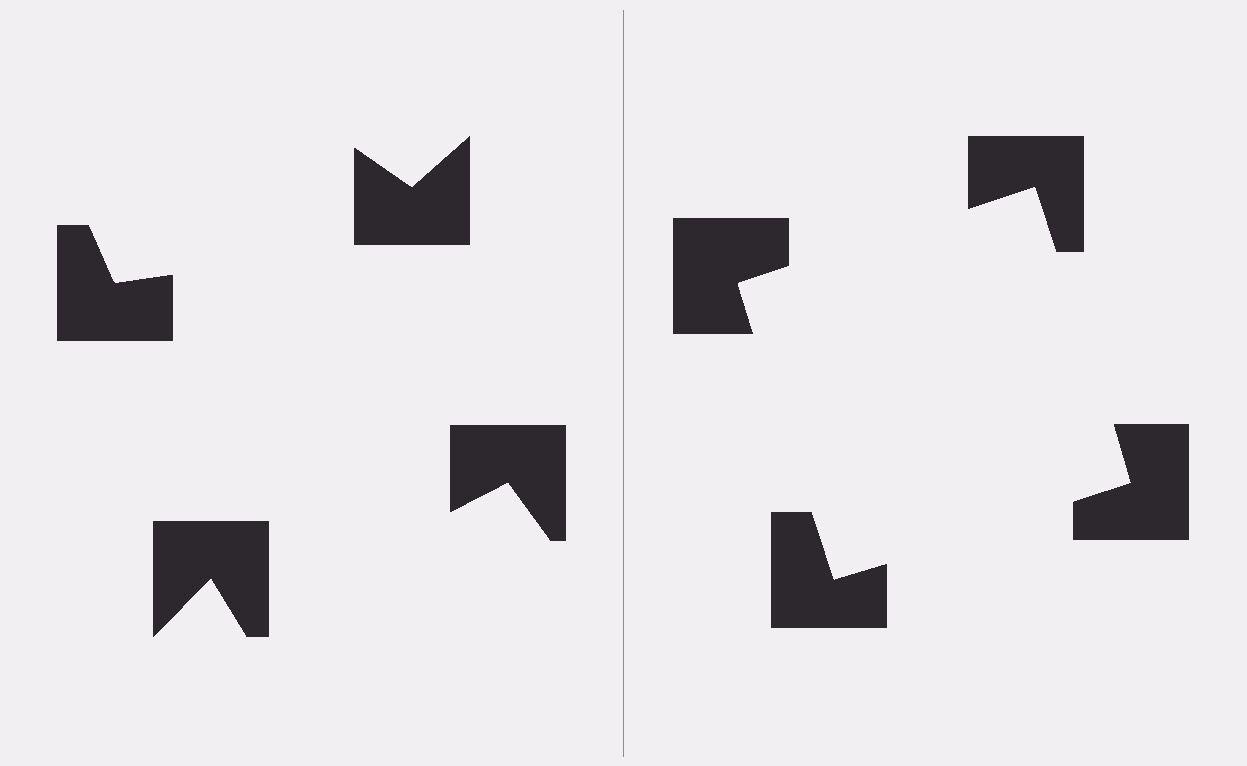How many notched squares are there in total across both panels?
8 — 4 on each side.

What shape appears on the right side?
An illusory square.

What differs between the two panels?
The notched squares are positioned identically on both sides; only the wedge orientations differ. On the right they align to a square; on the left they are misaligned.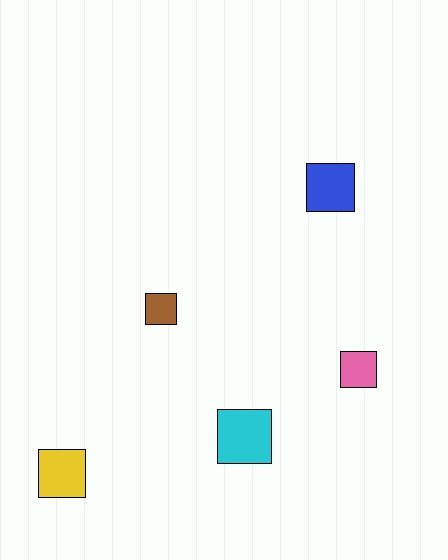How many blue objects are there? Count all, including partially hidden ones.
There is 1 blue object.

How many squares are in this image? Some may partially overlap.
There are 5 squares.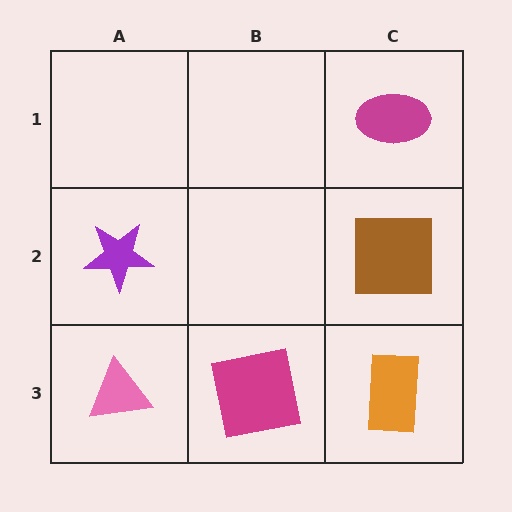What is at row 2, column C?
A brown square.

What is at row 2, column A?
A purple star.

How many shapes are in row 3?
3 shapes.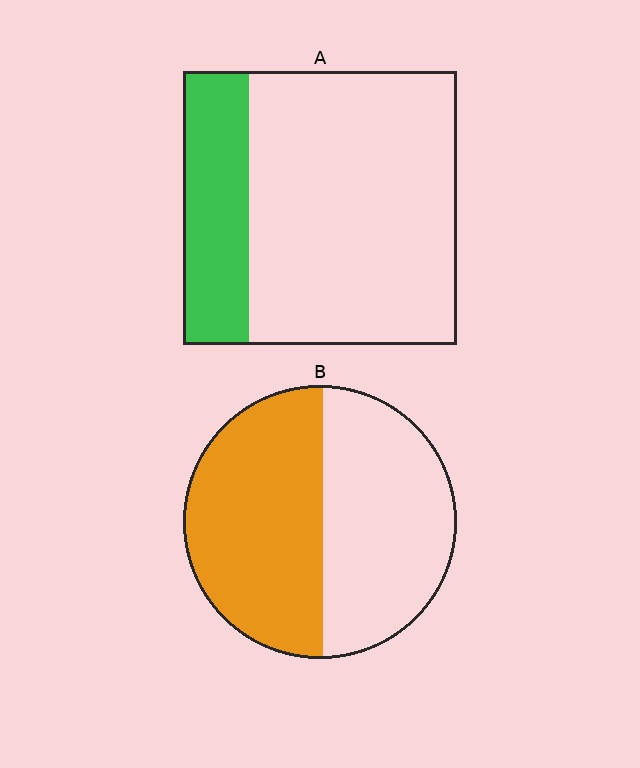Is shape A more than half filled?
No.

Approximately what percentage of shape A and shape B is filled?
A is approximately 25% and B is approximately 50%.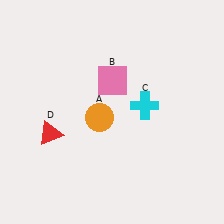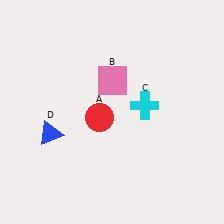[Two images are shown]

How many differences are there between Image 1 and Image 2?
There are 2 differences between the two images.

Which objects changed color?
A changed from orange to red. D changed from red to blue.